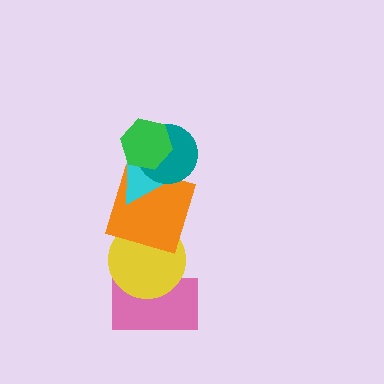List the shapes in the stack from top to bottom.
From top to bottom: the green hexagon, the teal circle, the cyan triangle, the orange square, the yellow circle, the pink rectangle.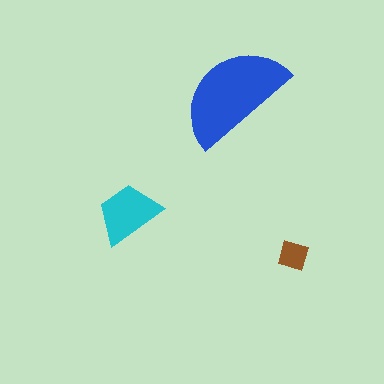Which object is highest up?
The blue semicircle is topmost.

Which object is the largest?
The blue semicircle.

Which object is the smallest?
The brown diamond.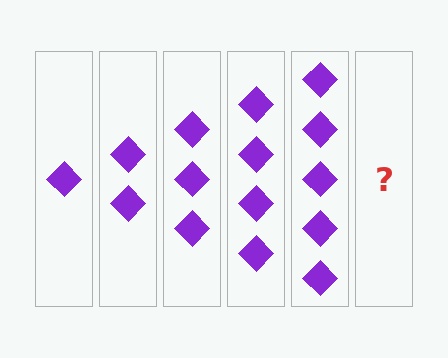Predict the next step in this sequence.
The next step is 6 diamonds.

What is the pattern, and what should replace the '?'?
The pattern is that each step adds one more diamond. The '?' should be 6 diamonds.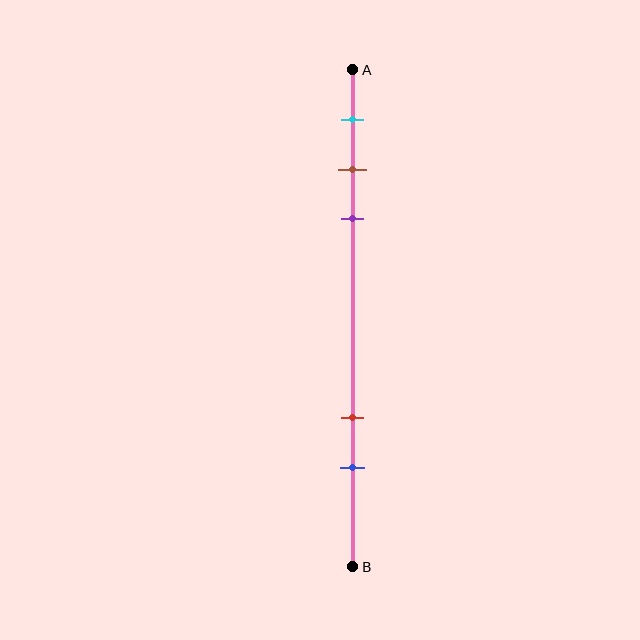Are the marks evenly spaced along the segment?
No, the marks are not evenly spaced.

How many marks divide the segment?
There are 5 marks dividing the segment.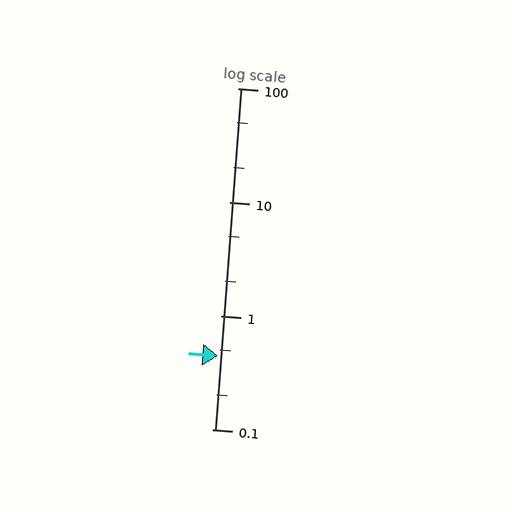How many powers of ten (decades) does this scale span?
The scale spans 3 decades, from 0.1 to 100.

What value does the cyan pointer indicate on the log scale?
The pointer indicates approximately 0.44.